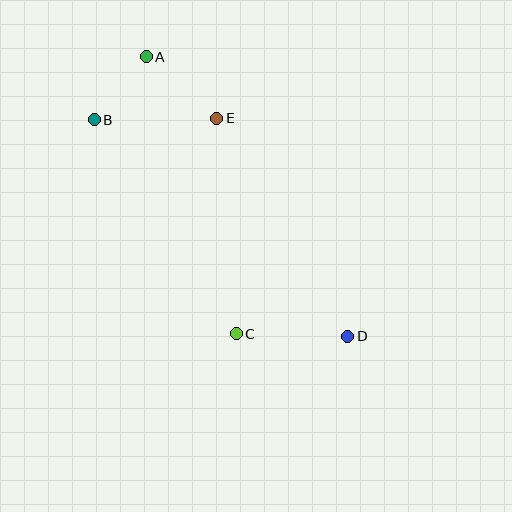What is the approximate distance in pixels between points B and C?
The distance between B and C is approximately 257 pixels.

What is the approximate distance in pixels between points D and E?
The distance between D and E is approximately 254 pixels.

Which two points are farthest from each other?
Points A and D are farthest from each other.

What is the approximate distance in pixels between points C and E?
The distance between C and E is approximately 216 pixels.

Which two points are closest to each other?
Points A and B are closest to each other.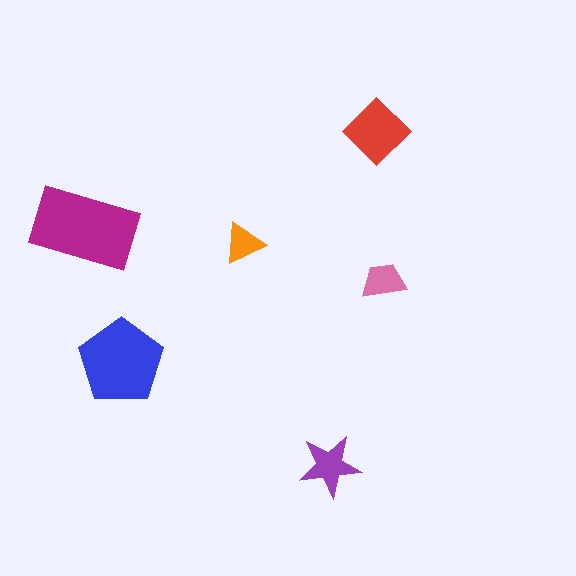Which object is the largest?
The magenta rectangle.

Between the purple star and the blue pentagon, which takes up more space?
The blue pentagon.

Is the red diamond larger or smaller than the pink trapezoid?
Larger.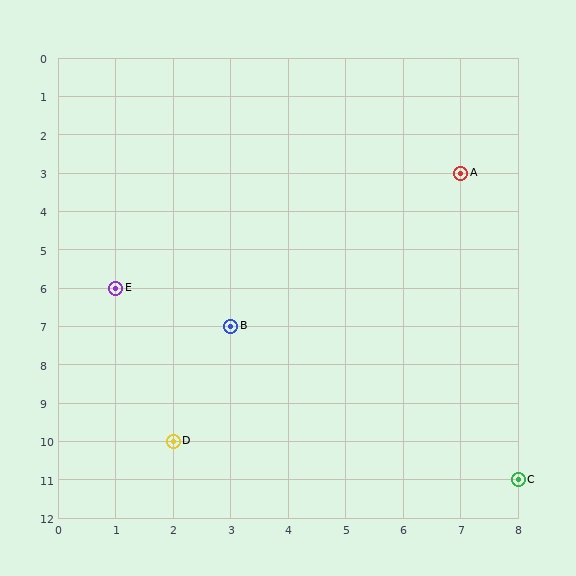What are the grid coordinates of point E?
Point E is at grid coordinates (1, 6).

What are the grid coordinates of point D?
Point D is at grid coordinates (2, 10).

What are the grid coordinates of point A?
Point A is at grid coordinates (7, 3).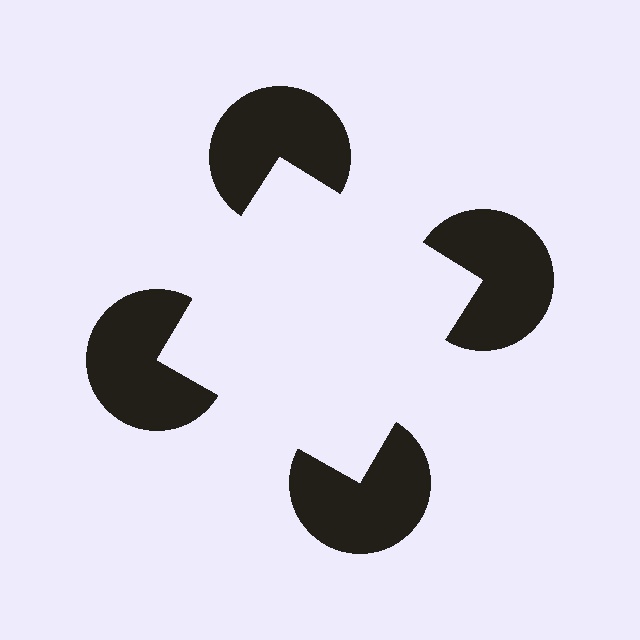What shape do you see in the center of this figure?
An illusory square — its edges are inferred from the aligned wedge cuts in the pac-man discs, not physically drawn.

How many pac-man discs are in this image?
There are 4 — one at each vertex of the illusory square.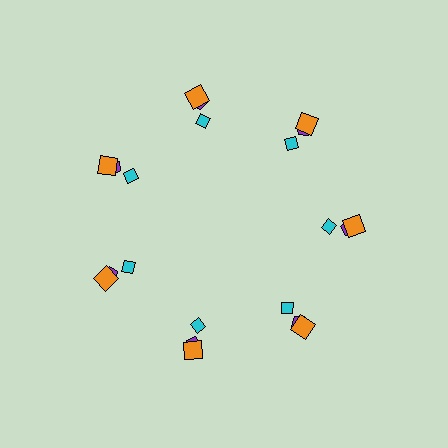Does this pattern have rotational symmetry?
Yes, this pattern has 7-fold rotational symmetry. It looks the same after rotating 51 degrees around the center.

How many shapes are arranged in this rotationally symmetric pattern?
There are 21 shapes, arranged in 7 groups of 3.